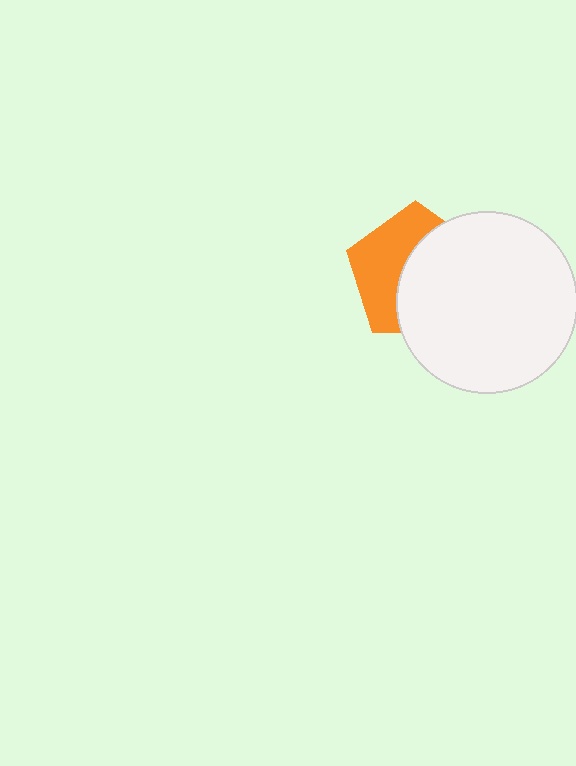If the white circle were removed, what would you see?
You would see the complete orange pentagon.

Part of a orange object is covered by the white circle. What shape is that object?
It is a pentagon.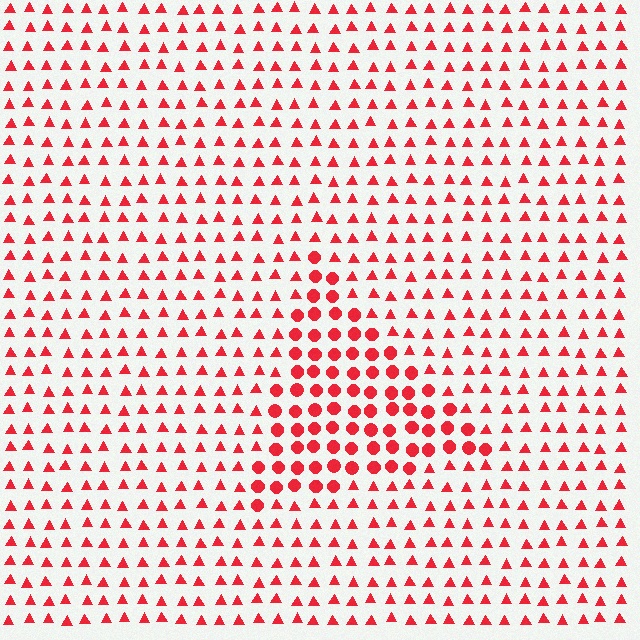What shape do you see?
I see a triangle.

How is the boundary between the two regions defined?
The boundary is defined by a change in element shape: circles inside vs. triangles outside. All elements share the same color and spacing.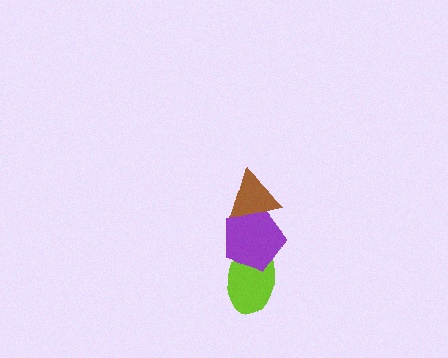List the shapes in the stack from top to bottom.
From top to bottom: the brown triangle, the purple pentagon, the lime ellipse.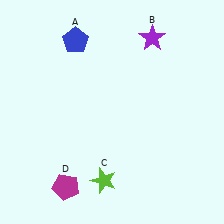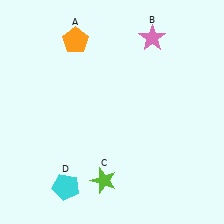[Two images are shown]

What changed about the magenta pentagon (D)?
In Image 1, D is magenta. In Image 2, it changed to cyan.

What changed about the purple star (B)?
In Image 1, B is purple. In Image 2, it changed to pink.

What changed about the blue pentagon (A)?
In Image 1, A is blue. In Image 2, it changed to orange.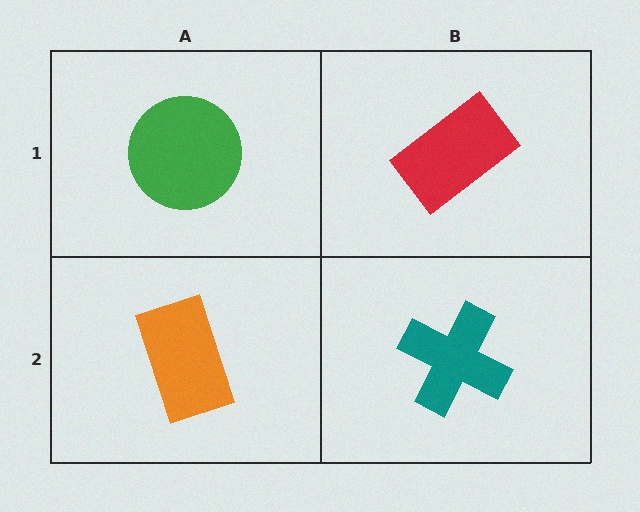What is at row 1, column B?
A red rectangle.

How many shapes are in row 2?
2 shapes.